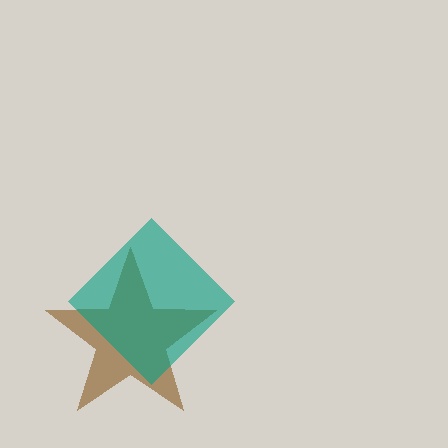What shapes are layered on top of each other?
The layered shapes are: a brown star, a teal diamond.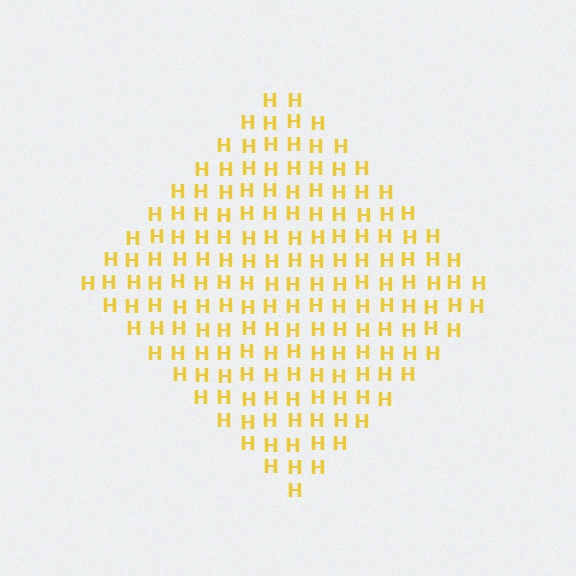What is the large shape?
The large shape is a diamond.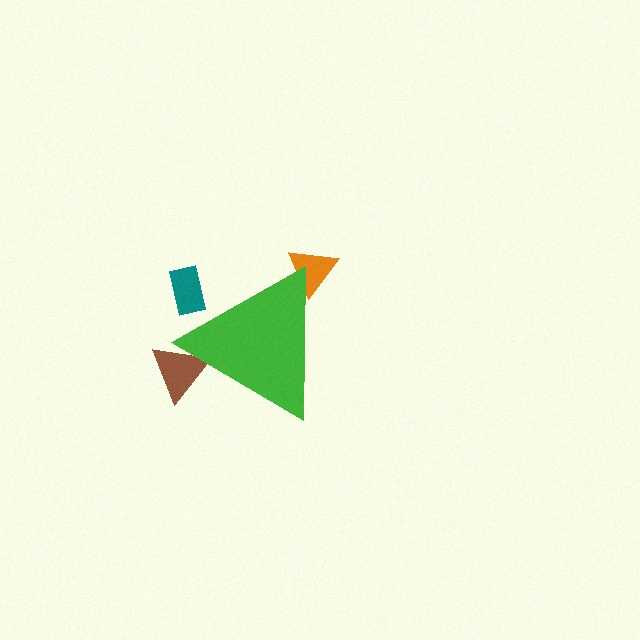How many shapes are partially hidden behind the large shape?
3 shapes are partially hidden.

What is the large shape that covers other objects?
A green triangle.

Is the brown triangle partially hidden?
Yes, the brown triangle is partially hidden behind the green triangle.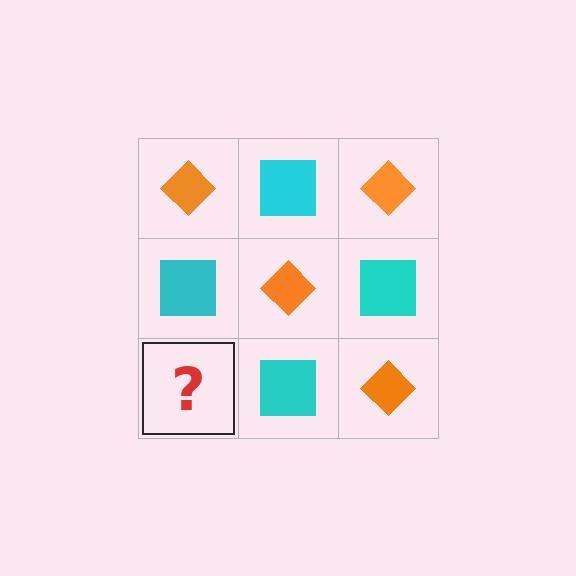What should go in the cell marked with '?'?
The missing cell should contain an orange diamond.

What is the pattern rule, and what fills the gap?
The rule is that it alternates orange diamond and cyan square in a checkerboard pattern. The gap should be filled with an orange diamond.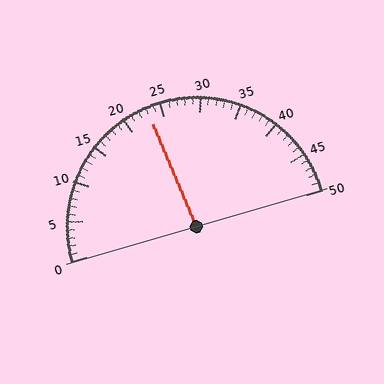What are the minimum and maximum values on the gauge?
The gauge ranges from 0 to 50.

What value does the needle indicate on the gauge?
The needle indicates approximately 23.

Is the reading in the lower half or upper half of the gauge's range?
The reading is in the lower half of the range (0 to 50).